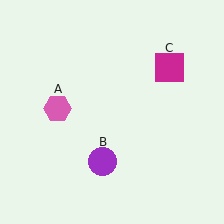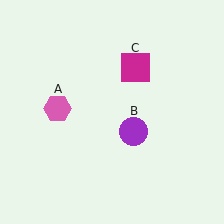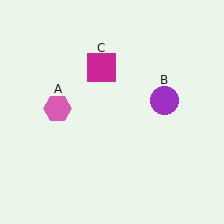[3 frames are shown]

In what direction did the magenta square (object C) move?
The magenta square (object C) moved left.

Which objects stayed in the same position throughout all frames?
Pink hexagon (object A) remained stationary.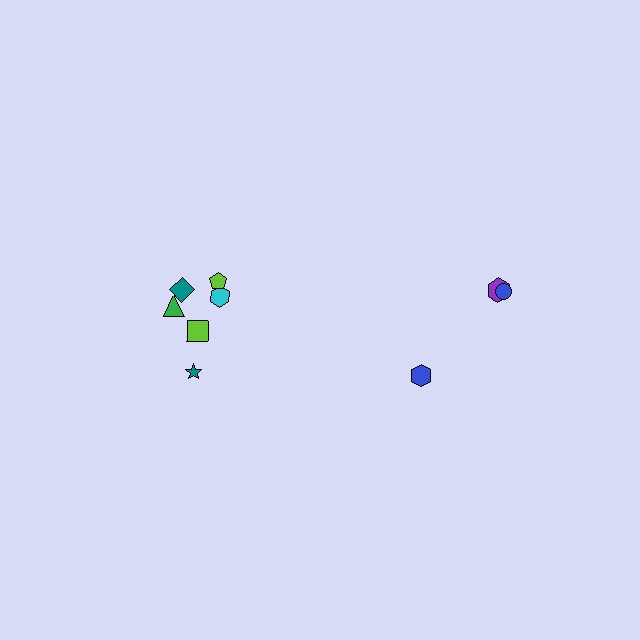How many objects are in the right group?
There are 3 objects.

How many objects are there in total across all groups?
There are 9 objects.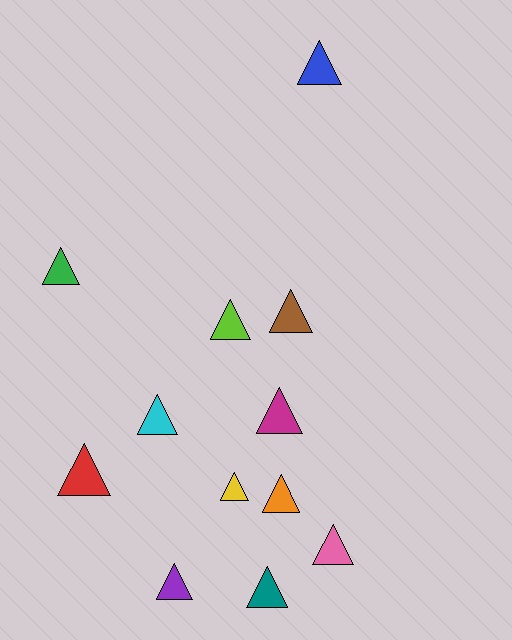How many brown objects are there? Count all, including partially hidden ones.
There is 1 brown object.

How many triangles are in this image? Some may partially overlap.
There are 12 triangles.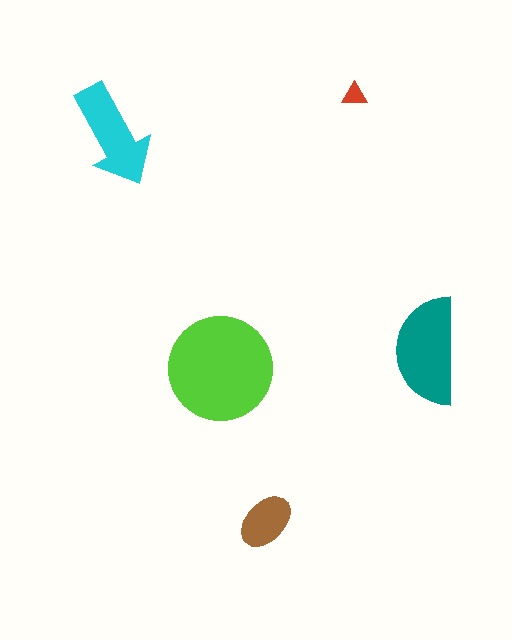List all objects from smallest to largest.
The red triangle, the brown ellipse, the cyan arrow, the teal semicircle, the lime circle.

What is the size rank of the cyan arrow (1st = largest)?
3rd.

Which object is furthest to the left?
The cyan arrow is leftmost.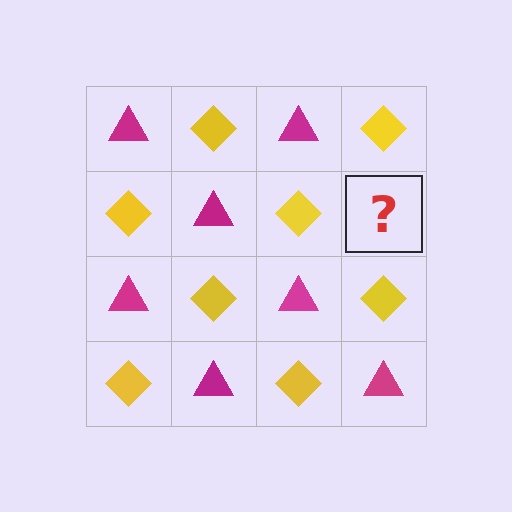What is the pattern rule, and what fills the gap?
The rule is that it alternates magenta triangle and yellow diamond in a checkerboard pattern. The gap should be filled with a magenta triangle.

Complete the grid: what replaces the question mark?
The question mark should be replaced with a magenta triangle.